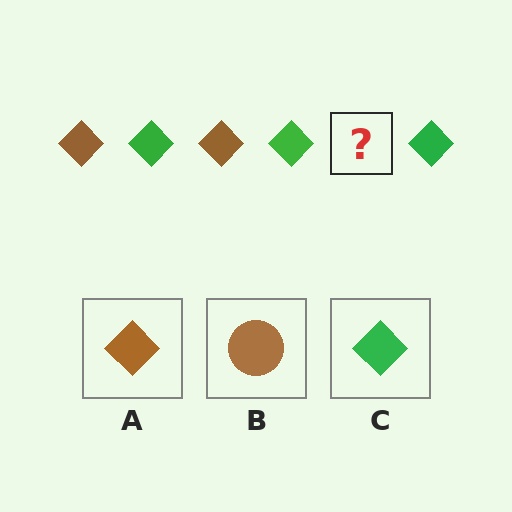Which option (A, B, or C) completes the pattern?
A.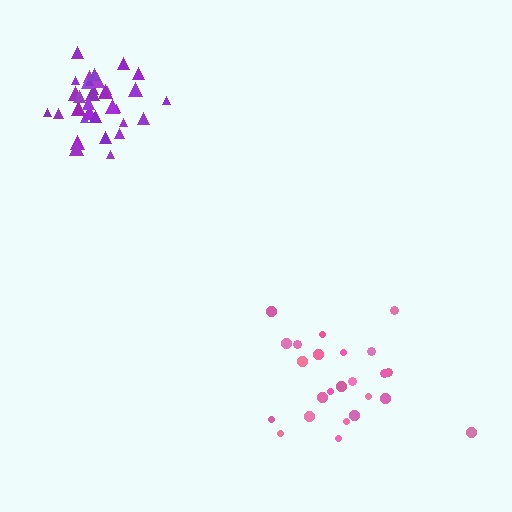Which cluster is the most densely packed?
Purple.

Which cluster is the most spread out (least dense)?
Pink.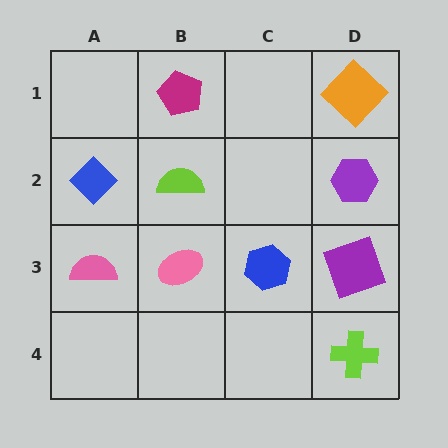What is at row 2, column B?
A lime semicircle.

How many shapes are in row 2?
3 shapes.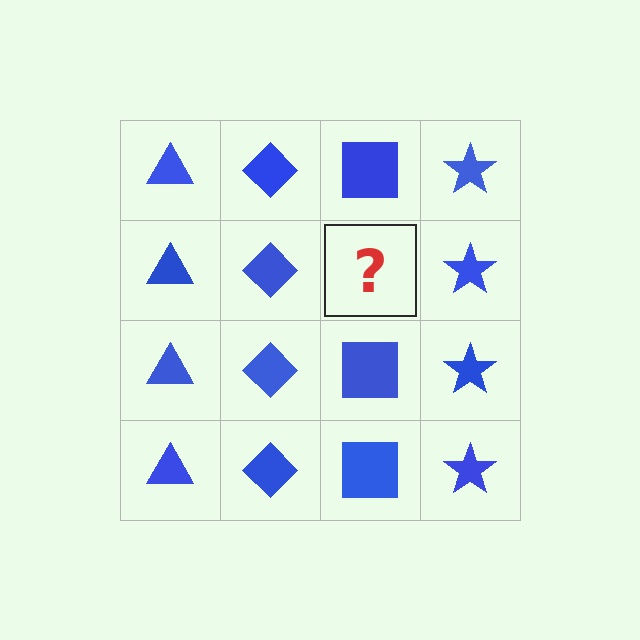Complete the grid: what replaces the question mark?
The question mark should be replaced with a blue square.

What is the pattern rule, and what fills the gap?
The rule is that each column has a consistent shape. The gap should be filled with a blue square.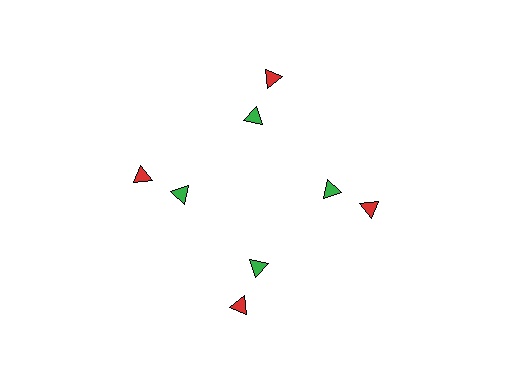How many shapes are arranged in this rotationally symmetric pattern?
There are 8 shapes, arranged in 4 groups of 2.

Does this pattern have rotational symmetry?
Yes, this pattern has 4-fold rotational symmetry. It looks the same after rotating 90 degrees around the center.